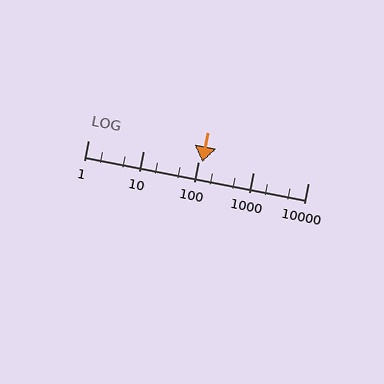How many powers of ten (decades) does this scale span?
The scale spans 4 decades, from 1 to 10000.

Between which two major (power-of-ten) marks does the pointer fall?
The pointer is between 100 and 1000.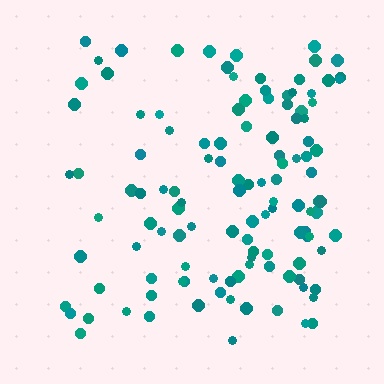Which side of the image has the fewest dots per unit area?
The left.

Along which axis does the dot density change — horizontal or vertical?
Horizontal.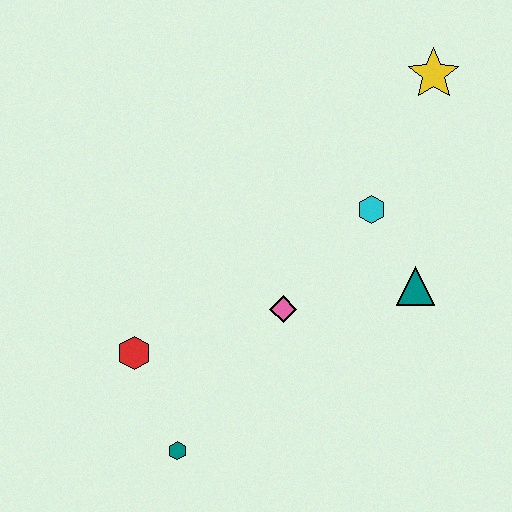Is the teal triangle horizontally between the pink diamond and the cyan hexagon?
No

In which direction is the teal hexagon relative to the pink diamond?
The teal hexagon is below the pink diamond.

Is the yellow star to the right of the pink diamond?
Yes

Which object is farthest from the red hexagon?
The yellow star is farthest from the red hexagon.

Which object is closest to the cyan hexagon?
The teal triangle is closest to the cyan hexagon.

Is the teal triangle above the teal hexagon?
Yes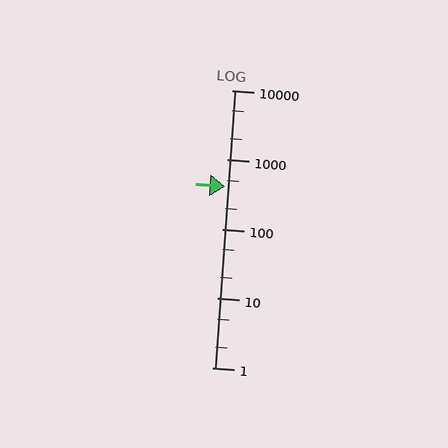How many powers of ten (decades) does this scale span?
The scale spans 4 decades, from 1 to 10000.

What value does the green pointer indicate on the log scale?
The pointer indicates approximately 410.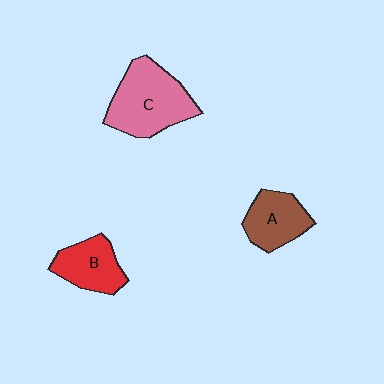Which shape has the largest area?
Shape C (pink).